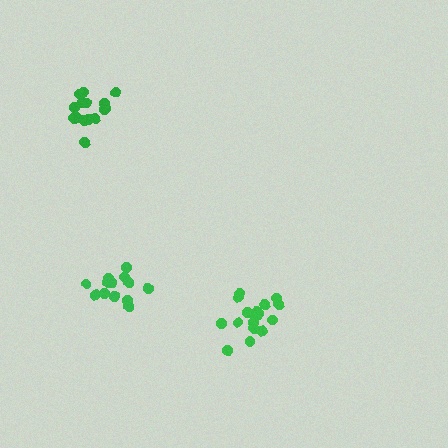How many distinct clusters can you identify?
There are 3 distinct clusters.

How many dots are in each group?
Group 1: 13 dots, Group 2: 17 dots, Group 3: 15 dots (45 total).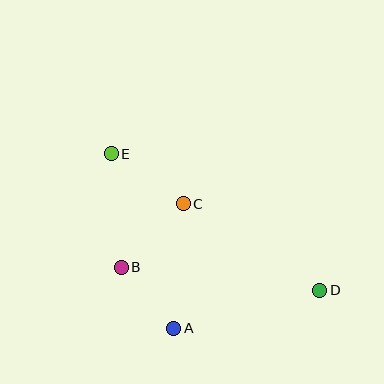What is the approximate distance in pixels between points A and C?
The distance between A and C is approximately 125 pixels.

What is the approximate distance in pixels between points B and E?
The distance between B and E is approximately 114 pixels.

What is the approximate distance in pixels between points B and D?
The distance between B and D is approximately 200 pixels.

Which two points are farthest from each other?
Points D and E are farthest from each other.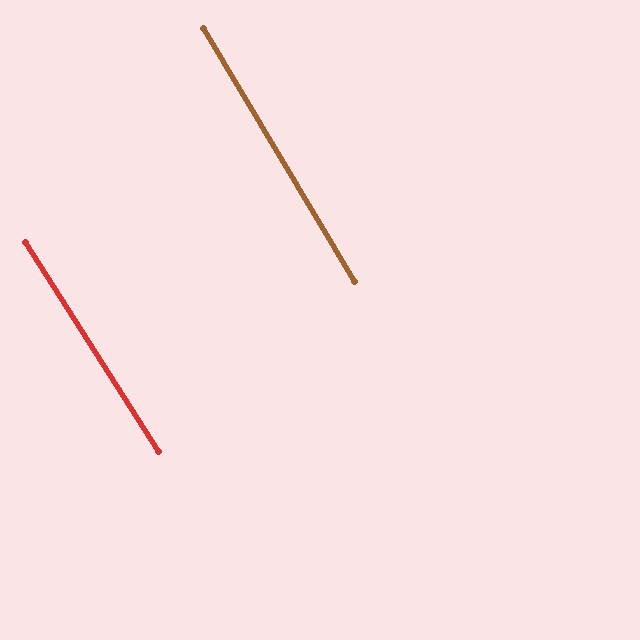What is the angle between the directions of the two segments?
Approximately 1 degree.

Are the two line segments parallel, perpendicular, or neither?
Parallel — their directions differ by only 1.4°.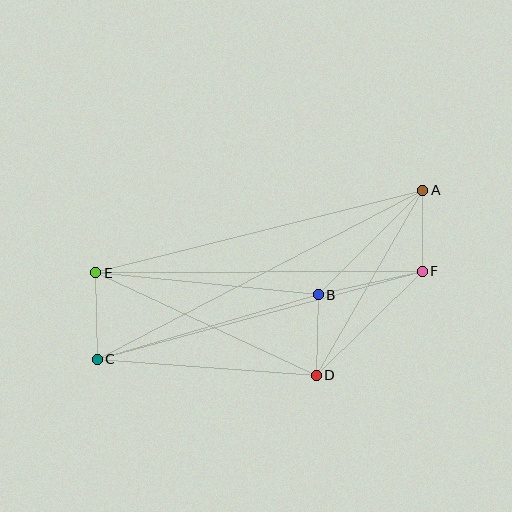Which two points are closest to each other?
Points B and D are closest to each other.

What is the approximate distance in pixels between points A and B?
The distance between A and B is approximately 148 pixels.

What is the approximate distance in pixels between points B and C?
The distance between B and C is approximately 230 pixels.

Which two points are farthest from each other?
Points A and C are farthest from each other.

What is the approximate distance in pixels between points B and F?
The distance between B and F is approximately 107 pixels.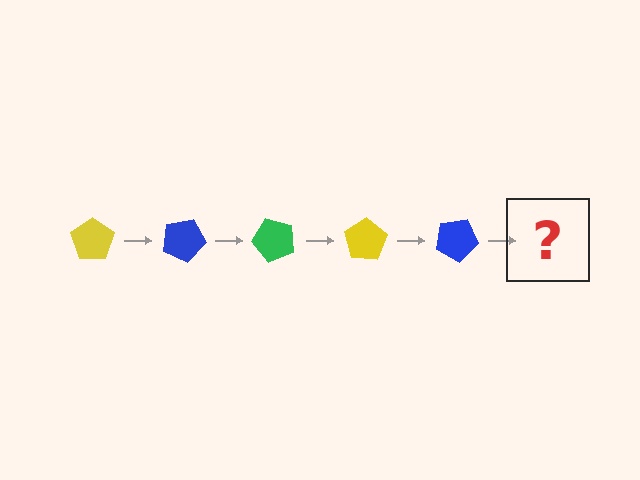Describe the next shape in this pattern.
It should be a green pentagon, rotated 125 degrees from the start.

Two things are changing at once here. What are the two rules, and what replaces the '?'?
The two rules are that it rotates 25 degrees each step and the color cycles through yellow, blue, and green. The '?' should be a green pentagon, rotated 125 degrees from the start.